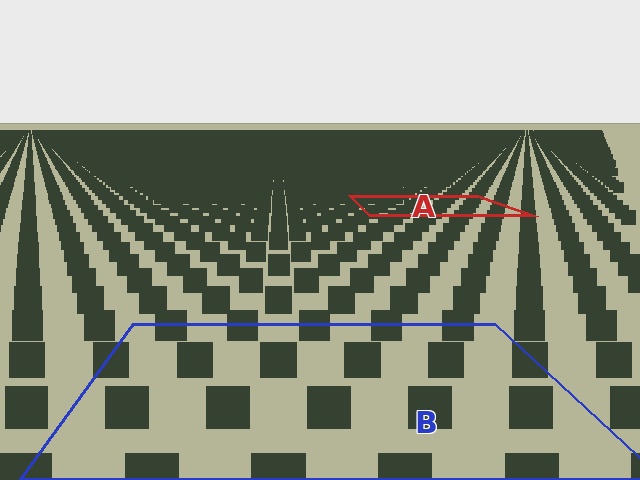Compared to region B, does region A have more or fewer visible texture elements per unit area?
Region A has more texture elements per unit area — they are packed more densely because it is farther away.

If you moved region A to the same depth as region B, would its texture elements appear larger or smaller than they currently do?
They would appear larger. At a closer depth, the same texture elements are projected at a bigger on-screen size.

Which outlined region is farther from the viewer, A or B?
Region A is farther from the viewer — the texture elements inside it appear smaller and more densely packed.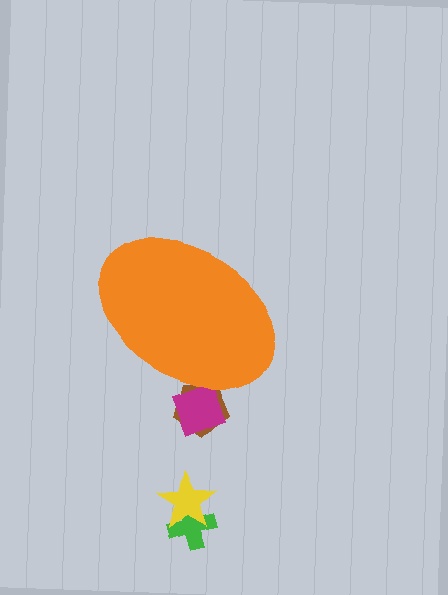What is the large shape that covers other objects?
An orange ellipse.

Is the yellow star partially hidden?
No, the yellow star is fully visible.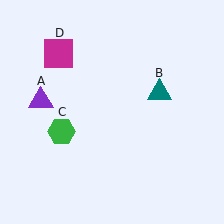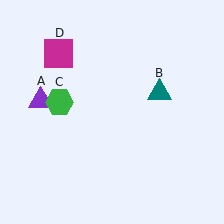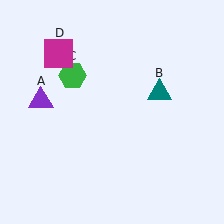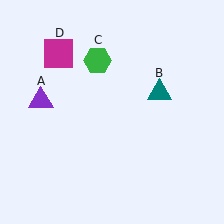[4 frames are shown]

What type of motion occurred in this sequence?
The green hexagon (object C) rotated clockwise around the center of the scene.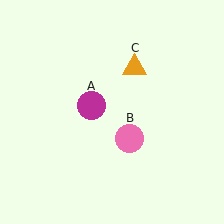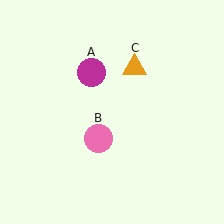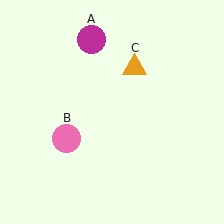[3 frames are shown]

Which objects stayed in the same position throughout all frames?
Orange triangle (object C) remained stationary.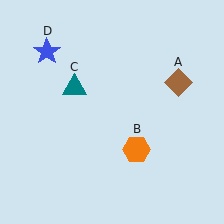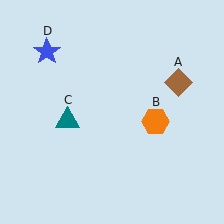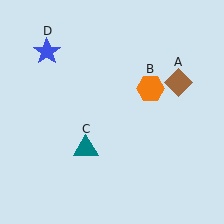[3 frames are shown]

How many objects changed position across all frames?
2 objects changed position: orange hexagon (object B), teal triangle (object C).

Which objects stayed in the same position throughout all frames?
Brown diamond (object A) and blue star (object D) remained stationary.